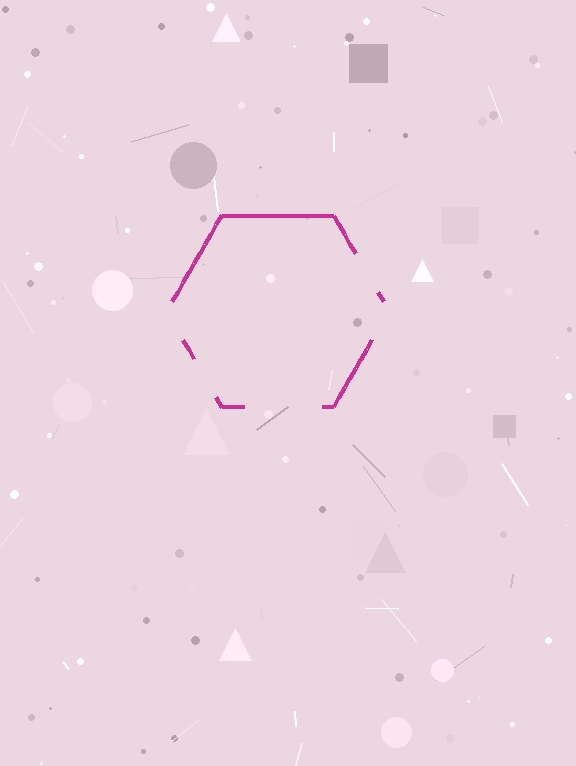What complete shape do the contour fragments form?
The contour fragments form a hexagon.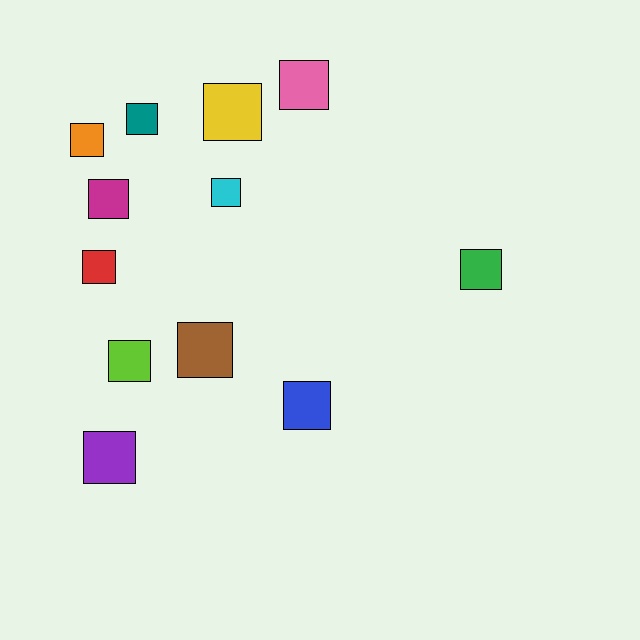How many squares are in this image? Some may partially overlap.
There are 12 squares.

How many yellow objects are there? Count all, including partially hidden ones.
There is 1 yellow object.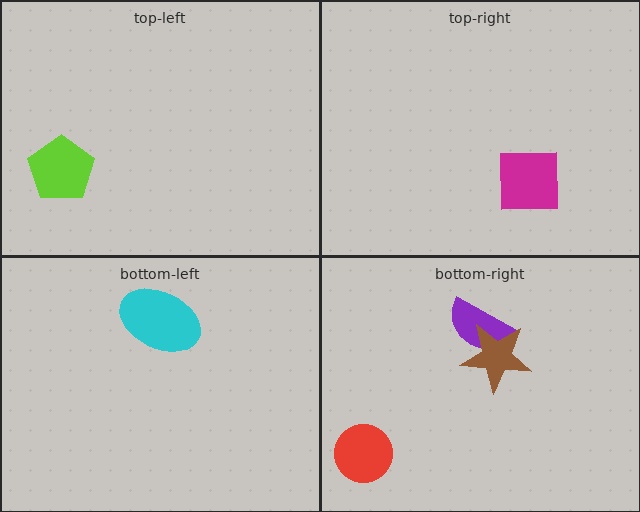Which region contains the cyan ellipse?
The bottom-left region.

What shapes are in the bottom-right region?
The purple semicircle, the brown star, the red circle.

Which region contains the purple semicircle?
The bottom-right region.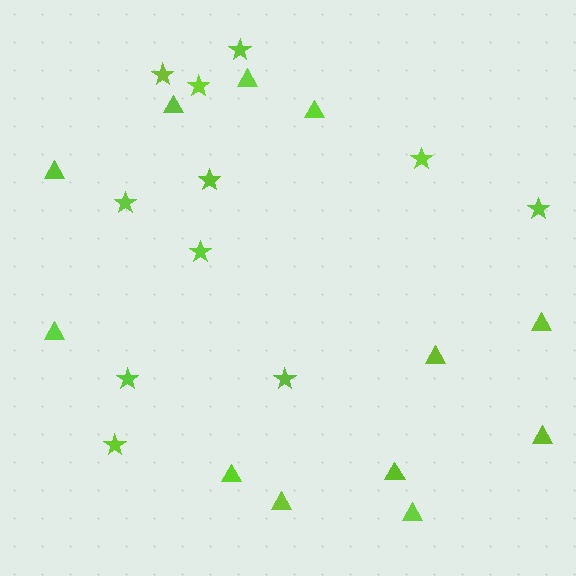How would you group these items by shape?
There are 2 groups: one group of stars (11) and one group of triangles (12).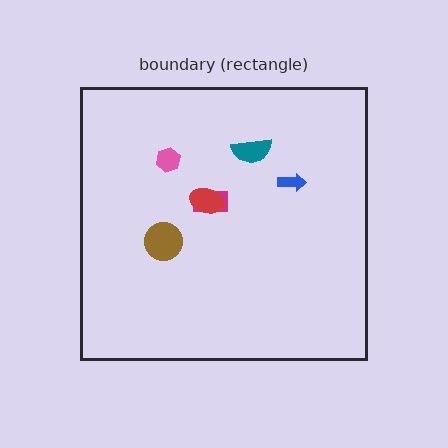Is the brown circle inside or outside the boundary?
Inside.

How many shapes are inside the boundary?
6 inside, 0 outside.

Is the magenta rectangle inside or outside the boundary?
Inside.